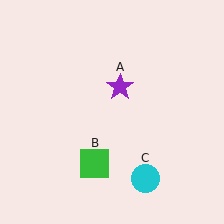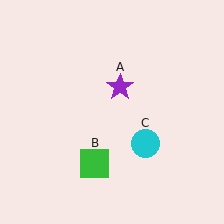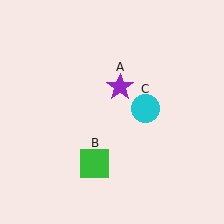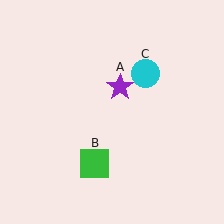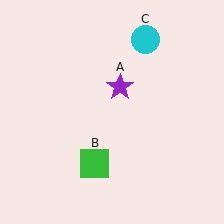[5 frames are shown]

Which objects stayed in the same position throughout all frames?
Purple star (object A) and green square (object B) remained stationary.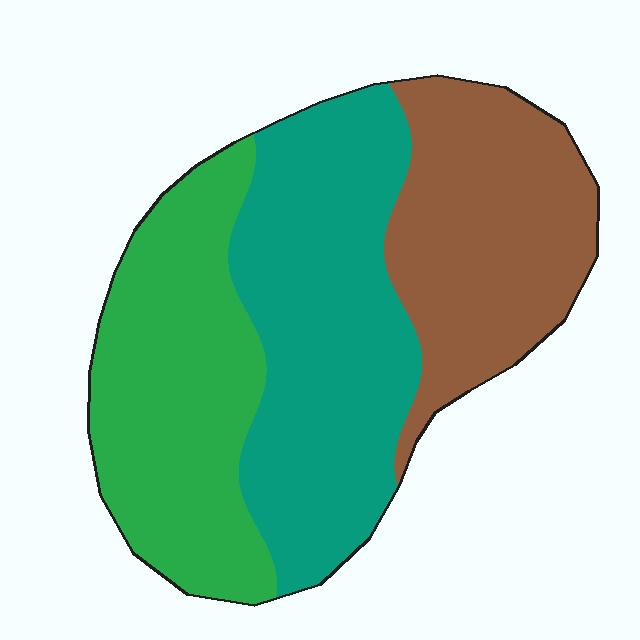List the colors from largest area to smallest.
From largest to smallest: teal, green, brown.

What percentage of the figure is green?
Green covers about 30% of the figure.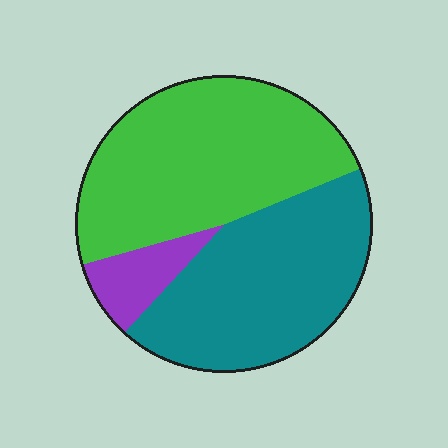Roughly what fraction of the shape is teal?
Teal covers about 45% of the shape.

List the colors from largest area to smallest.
From largest to smallest: green, teal, purple.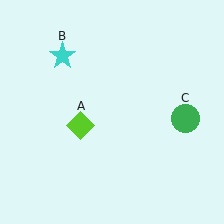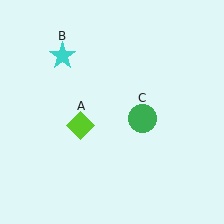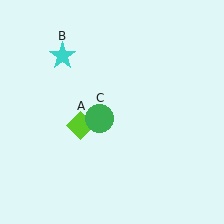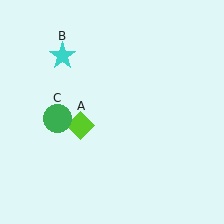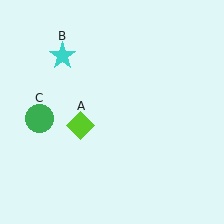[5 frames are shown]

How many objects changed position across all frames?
1 object changed position: green circle (object C).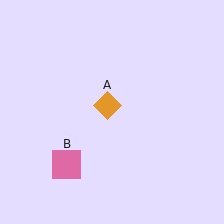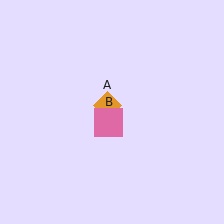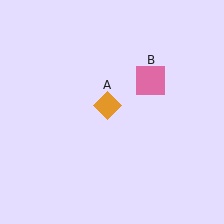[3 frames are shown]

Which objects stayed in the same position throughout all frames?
Orange diamond (object A) remained stationary.